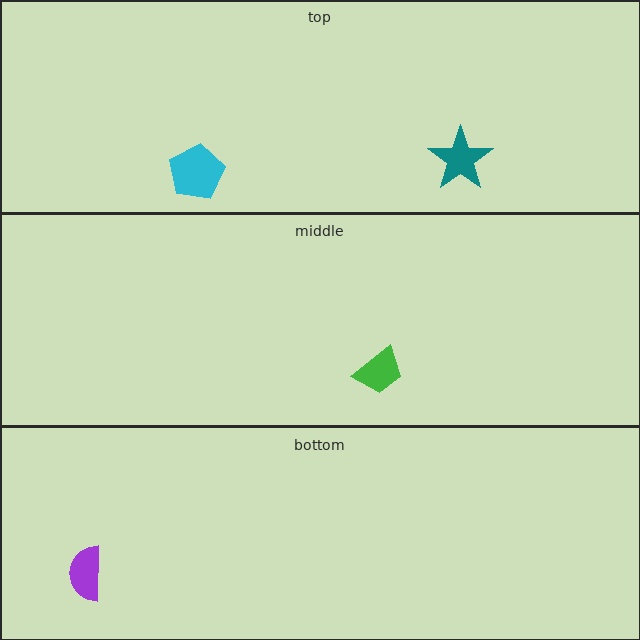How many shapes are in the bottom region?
1.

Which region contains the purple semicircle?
The bottom region.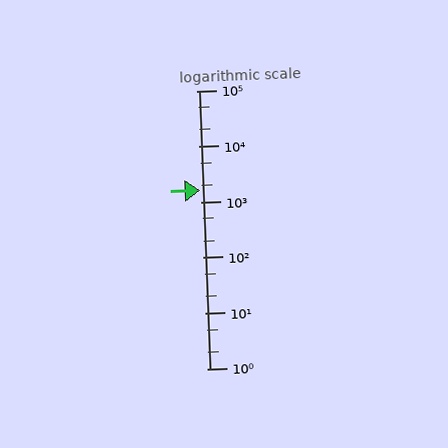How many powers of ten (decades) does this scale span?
The scale spans 5 decades, from 1 to 100000.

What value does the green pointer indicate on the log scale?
The pointer indicates approximately 1600.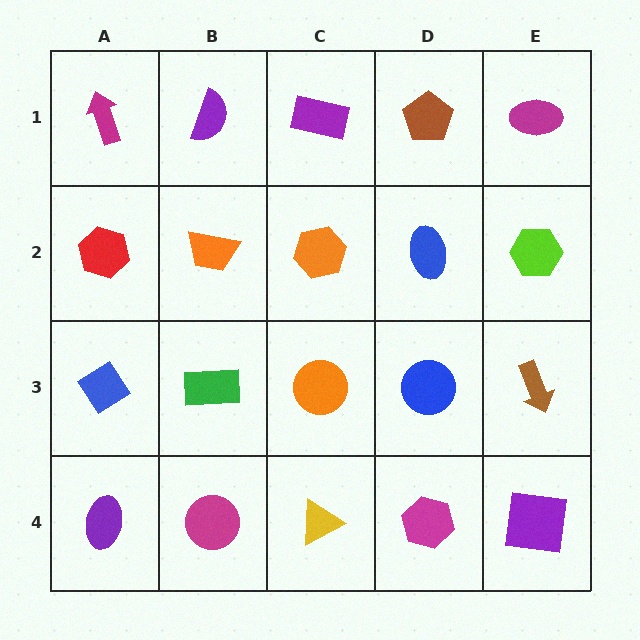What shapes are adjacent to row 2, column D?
A brown pentagon (row 1, column D), a blue circle (row 3, column D), an orange hexagon (row 2, column C), a lime hexagon (row 2, column E).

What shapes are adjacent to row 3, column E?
A lime hexagon (row 2, column E), a purple square (row 4, column E), a blue circle (row 3, column D).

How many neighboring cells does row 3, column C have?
4.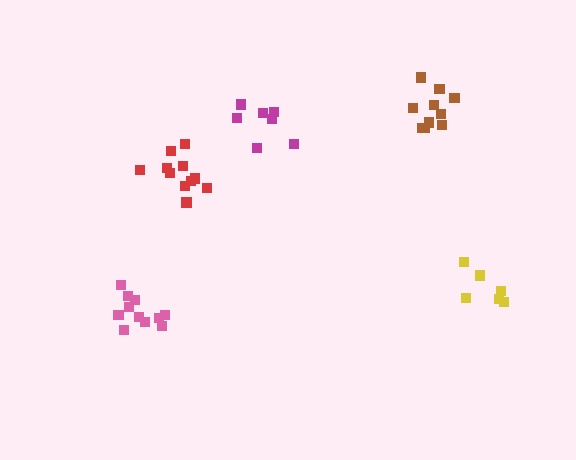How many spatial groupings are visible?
There are 5 spatial groupings.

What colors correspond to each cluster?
The clusters are colored: red, brown, yellow, magenta, pink.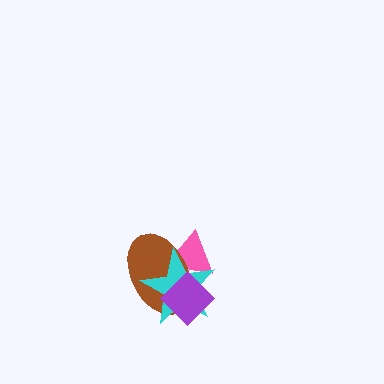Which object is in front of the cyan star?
The purple diamond is in front of the cyan star.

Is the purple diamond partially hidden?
No, no other shape covers it.